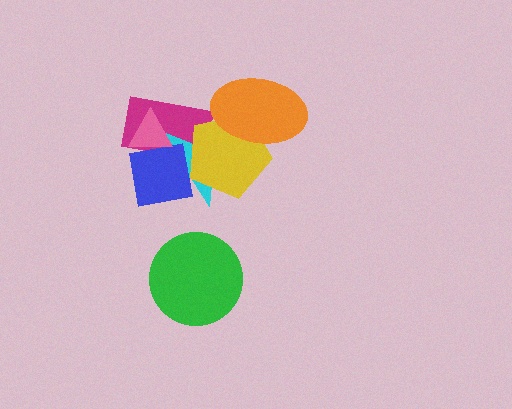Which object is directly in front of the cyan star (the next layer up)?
The yellow pentagon is directly in front of the cyan star.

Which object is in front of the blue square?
The pink triangle is in front of the blue square.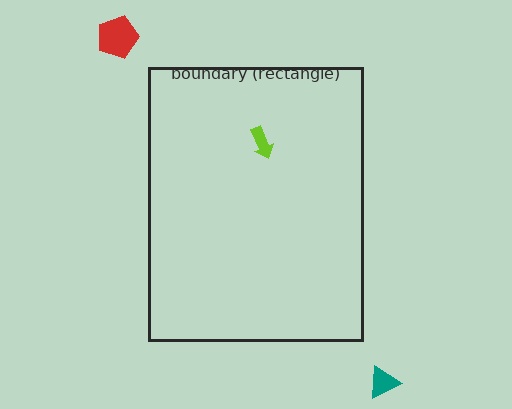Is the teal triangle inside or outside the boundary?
Outside.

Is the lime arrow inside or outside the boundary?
Inside.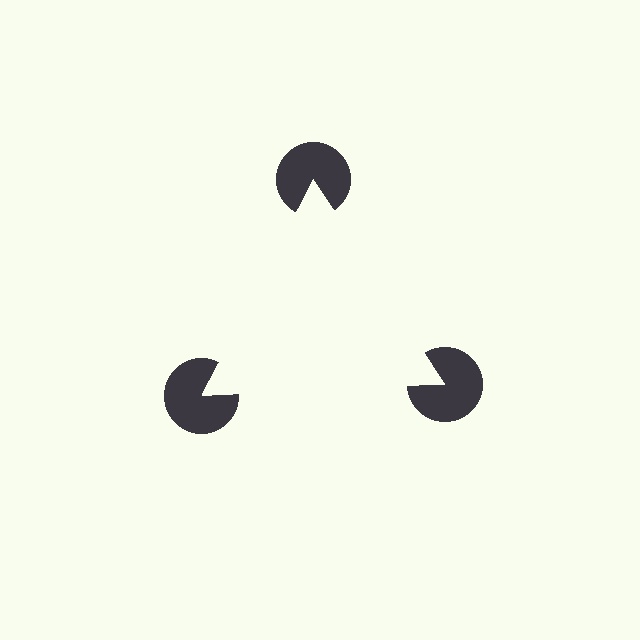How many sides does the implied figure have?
3 sides.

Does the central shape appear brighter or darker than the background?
It typically appears slightly brighter than the background, even though no actual brightness change is drawn.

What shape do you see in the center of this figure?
An illusory triangle — its edges are inferred from the aligned wedge cuts in the pac-man discs, not physically drawn.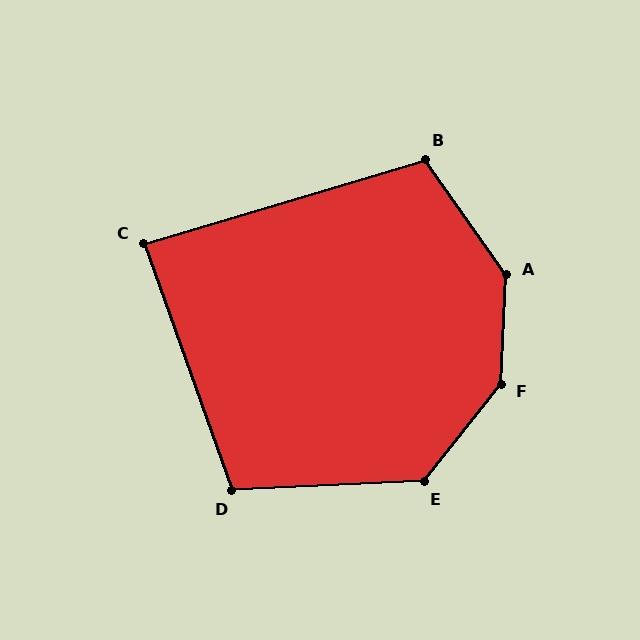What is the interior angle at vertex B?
Approximately 109 degrees (obtuse).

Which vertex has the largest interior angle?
F, at approximately 145 degrees.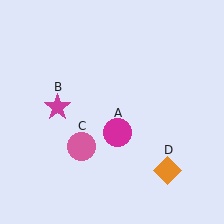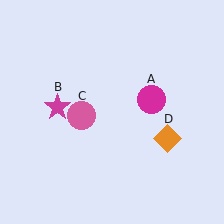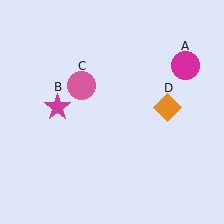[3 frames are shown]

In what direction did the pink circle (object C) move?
The pink circle (object C) moved up.